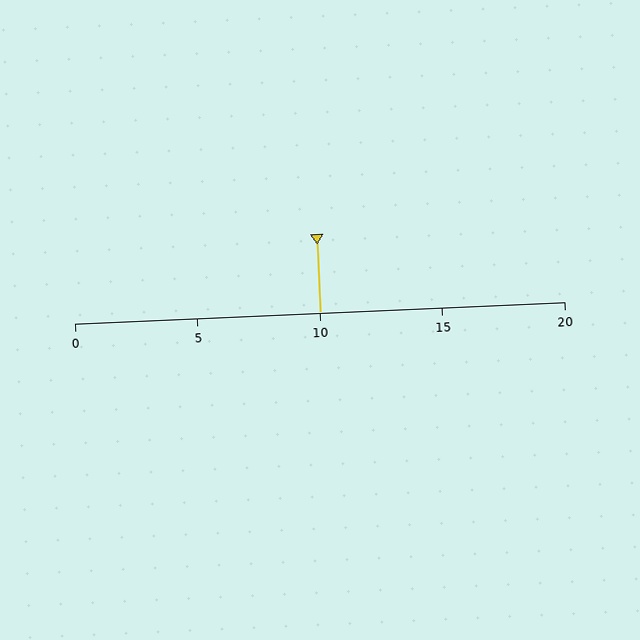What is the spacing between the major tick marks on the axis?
The major ticks are spaced 5 apart.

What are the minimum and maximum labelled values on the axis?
The axis runs from 0 to 20.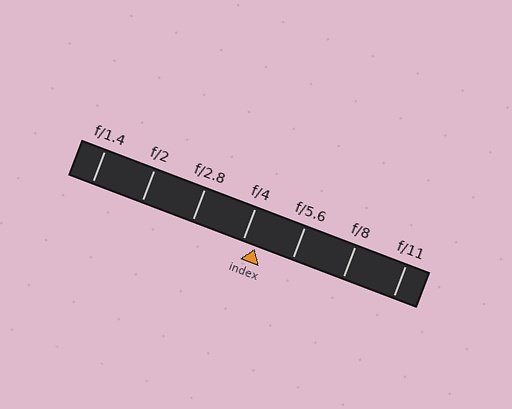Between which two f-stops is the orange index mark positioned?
The index mark is between f/4 and f/5.6.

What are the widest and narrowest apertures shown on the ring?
The widest aperture shown is f/1.4 and the narrowest is f/11.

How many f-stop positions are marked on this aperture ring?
There are 7 f-stop positions marked.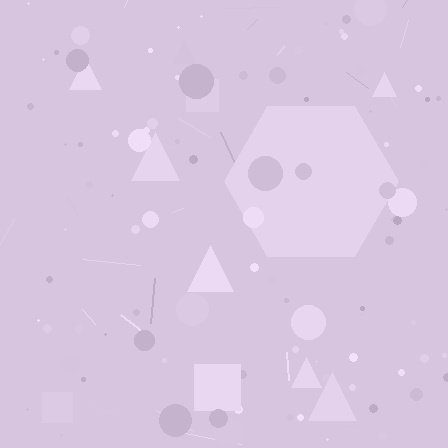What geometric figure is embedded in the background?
A hexagon is embedded in the background.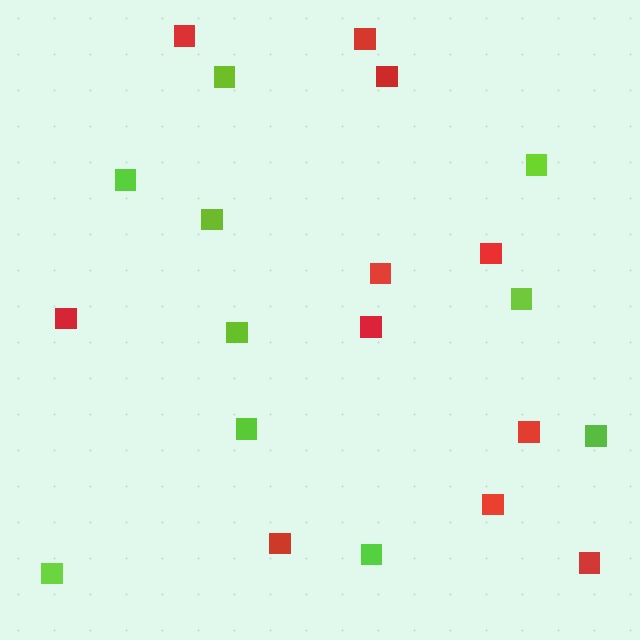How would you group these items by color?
There are 2 groups: one group of lime squares (10) and one group of red squares (11).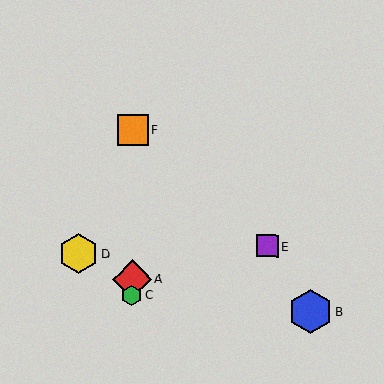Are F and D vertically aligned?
No, F is at x≈133 and D is at x≈78.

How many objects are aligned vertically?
3 objects (A, C, F) are aligned vertically.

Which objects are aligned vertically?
Objects A, C, F are aligned vertically.